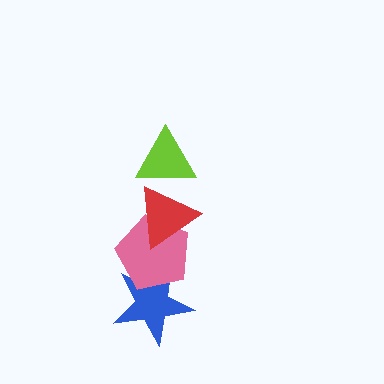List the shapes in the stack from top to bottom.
From top to bottom: the lime triangle, the red triangle, the pink pentagon, the blue star.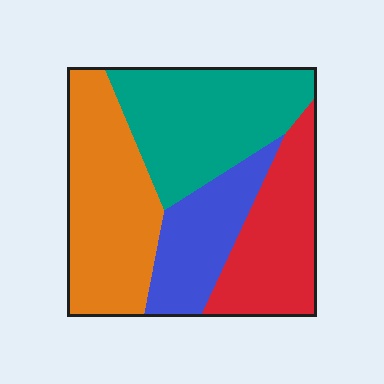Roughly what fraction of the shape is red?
Red takes up about one quarter (1/4) of the shape.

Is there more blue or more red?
Red.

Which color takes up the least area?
Blue, at roughly 15%.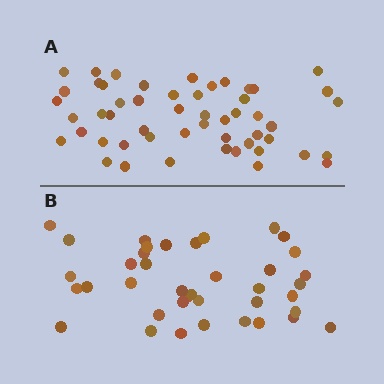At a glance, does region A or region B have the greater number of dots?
Region A (the top region) has more dots.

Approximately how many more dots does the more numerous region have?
Region A has approximately 15 more dots than region B.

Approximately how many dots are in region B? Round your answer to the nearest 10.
About 40 dots. (The exact count is 39, which rounds to 40.)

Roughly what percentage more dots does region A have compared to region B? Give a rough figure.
About 35% more.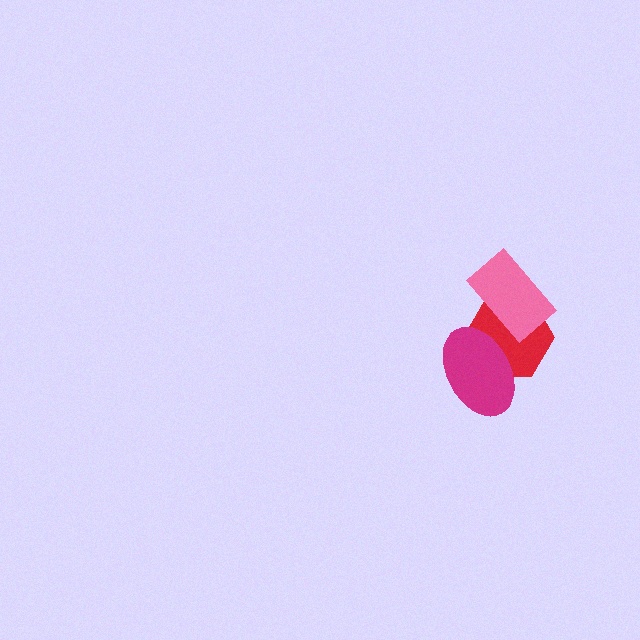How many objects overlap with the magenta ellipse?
1 object overlaps with the magenta ellipse.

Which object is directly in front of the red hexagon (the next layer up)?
The magenta ellipse is directly in front of the red hexagon.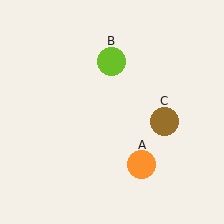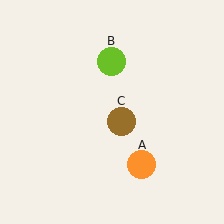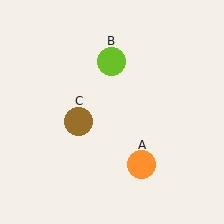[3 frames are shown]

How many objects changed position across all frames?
1 object changed position: brown circle (object C).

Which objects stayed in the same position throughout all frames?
Orange circle (object A) and lime circle (object B) remained stationary.